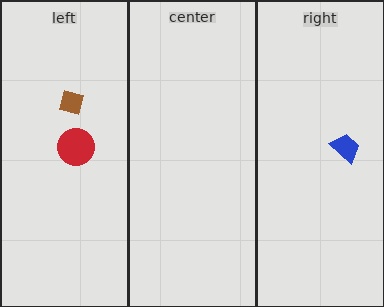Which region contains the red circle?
The left region.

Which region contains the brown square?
The left region.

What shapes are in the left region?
The red circle, the brown square.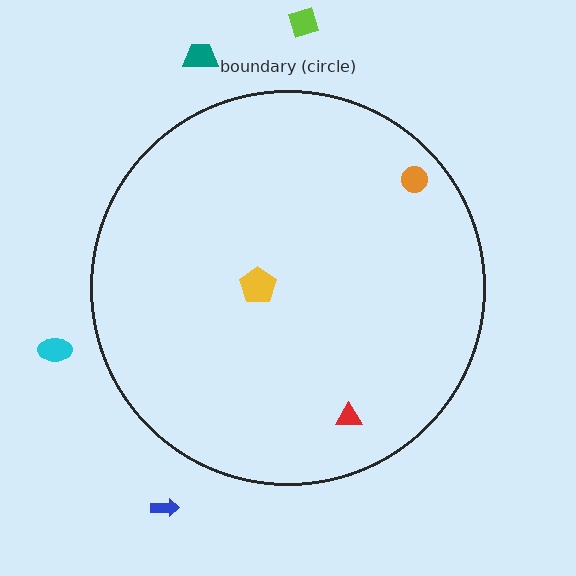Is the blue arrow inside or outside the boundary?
Outside.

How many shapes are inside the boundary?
3 inside, 4 outside.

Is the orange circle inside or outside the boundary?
Inside.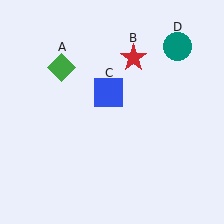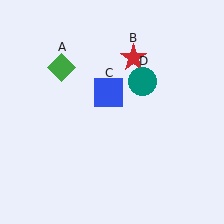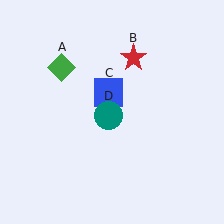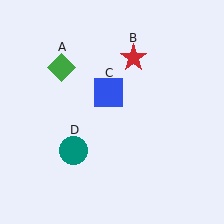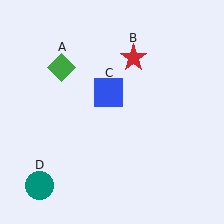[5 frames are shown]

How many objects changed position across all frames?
1 object changed position: teal circle (object D).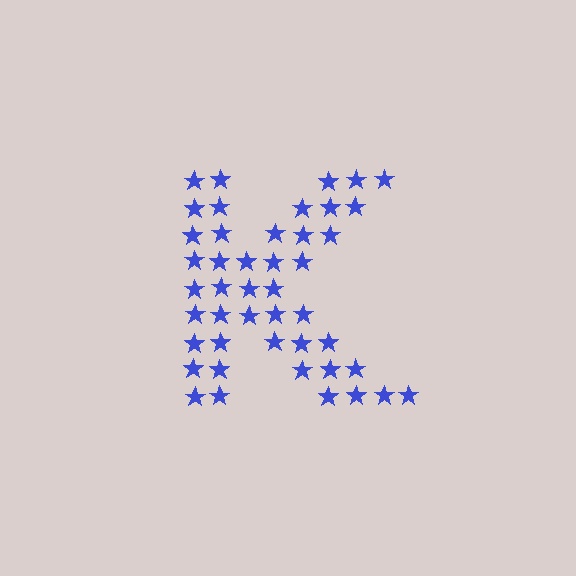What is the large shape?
The large shape is the letter K.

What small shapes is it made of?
It is made of small stars.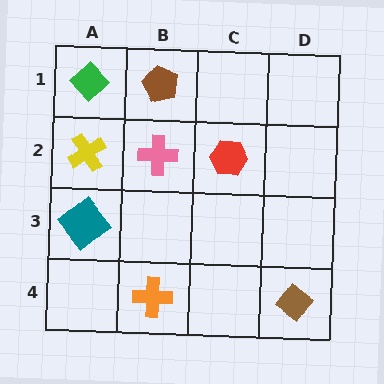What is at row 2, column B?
A pink cross.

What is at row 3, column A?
A teal diamond.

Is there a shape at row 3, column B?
No, that cell is empty.